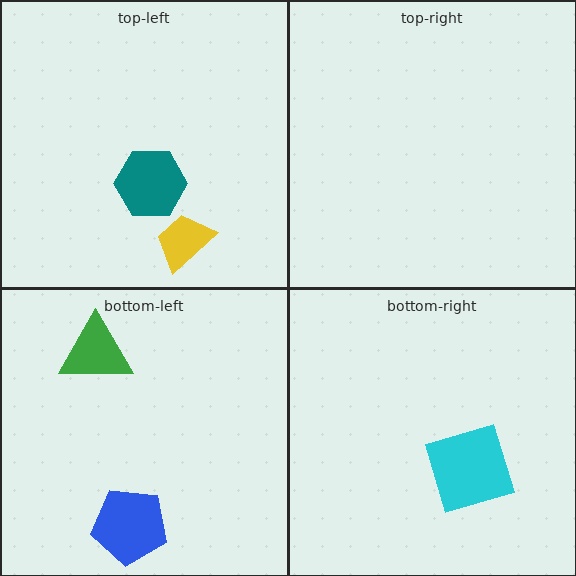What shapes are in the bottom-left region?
The green triangle, the blue pentagon.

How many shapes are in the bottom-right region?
1.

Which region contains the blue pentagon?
The bottom-left region.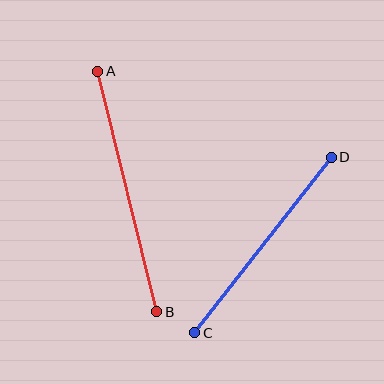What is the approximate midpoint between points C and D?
The midpoint is at approximately (263, 245) pixels.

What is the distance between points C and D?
The distance is approximately 223 pixels.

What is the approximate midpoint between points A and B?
The midpoint is at approximately (127, 191) pixels.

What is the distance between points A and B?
The distance is approximately 248 pixels.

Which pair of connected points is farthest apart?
Points A and B are farthest apart.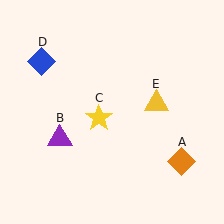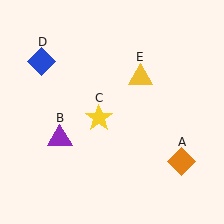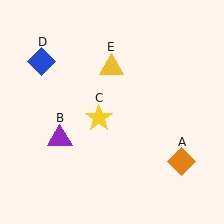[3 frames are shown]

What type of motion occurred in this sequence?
The yellow triangle (object E) rotated counterclockwise around the center of the scene.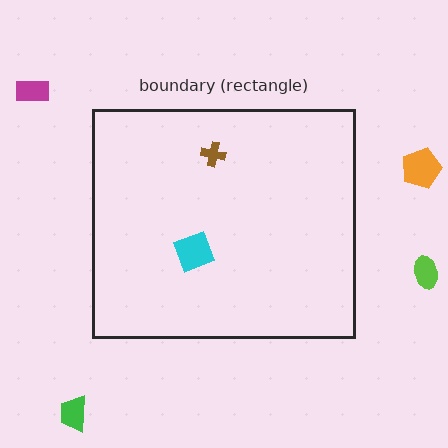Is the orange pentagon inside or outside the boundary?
Outside.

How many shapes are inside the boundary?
2 inside, 4 outside.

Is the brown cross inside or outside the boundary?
Inside.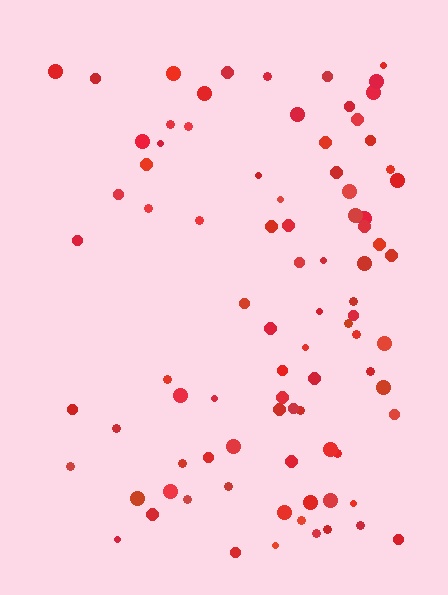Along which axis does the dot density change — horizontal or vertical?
Horizontal.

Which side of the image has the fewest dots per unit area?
The left.